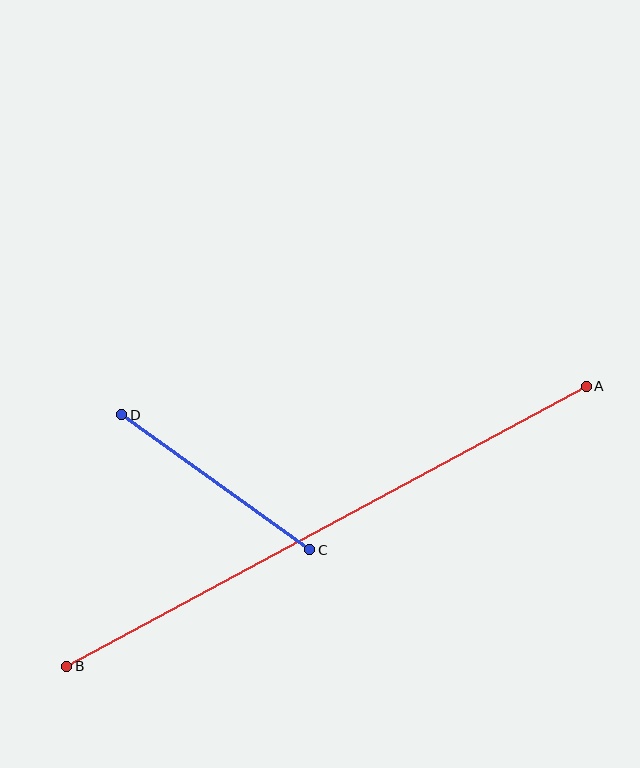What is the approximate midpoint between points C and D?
The midpoint is at approximately (216, 482) pixels.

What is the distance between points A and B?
The distance is approximately 590 pixels.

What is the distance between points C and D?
The distance is approximately 232 pixels.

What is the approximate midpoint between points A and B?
The midpoint is at approximately (326, 526) pixels.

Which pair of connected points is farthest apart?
Points A and B are farthest apart.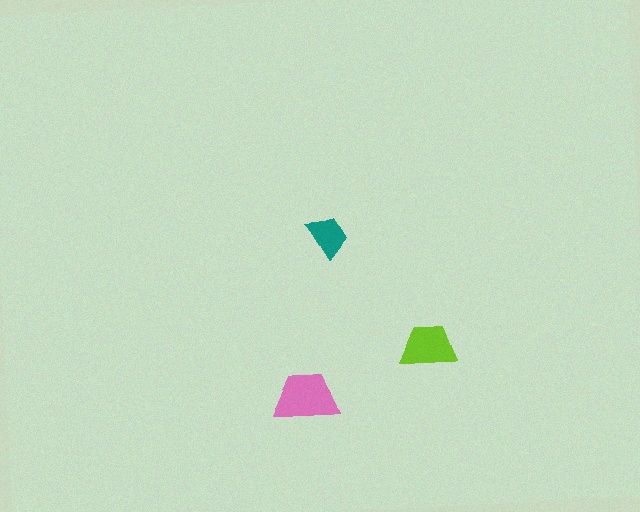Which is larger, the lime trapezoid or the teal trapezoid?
The lime one.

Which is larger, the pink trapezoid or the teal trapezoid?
The pink one.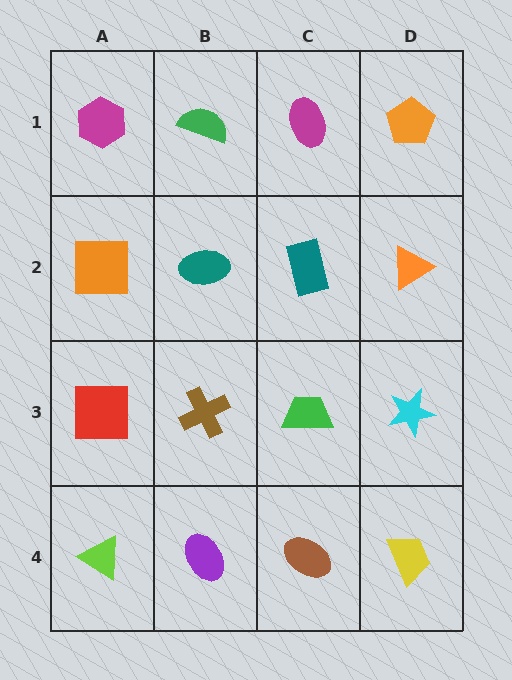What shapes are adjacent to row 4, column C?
A green trapezoid (row 3, column C), a purple ellipse (row 4, column B), a yellow trapezoid (row 4, column D).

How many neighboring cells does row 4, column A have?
2.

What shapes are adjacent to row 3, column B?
A teal ellipse (row 2, column B), a purple ellipse (row 4, column B), a red square (row 3, column A), a green trapezoid (row 3, column C).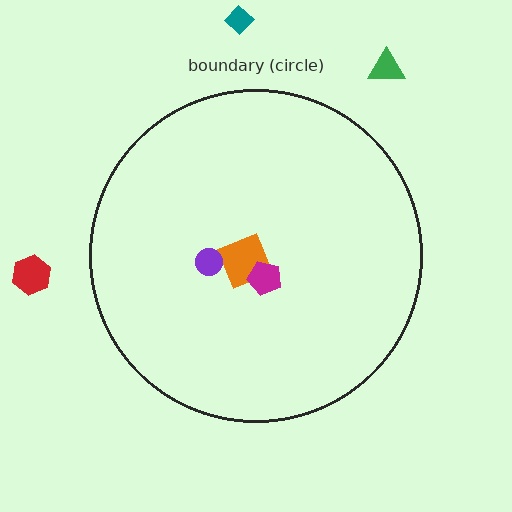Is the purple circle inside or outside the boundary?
Inside.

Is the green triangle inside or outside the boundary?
Outside.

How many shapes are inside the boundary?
3 inside, 3 outside.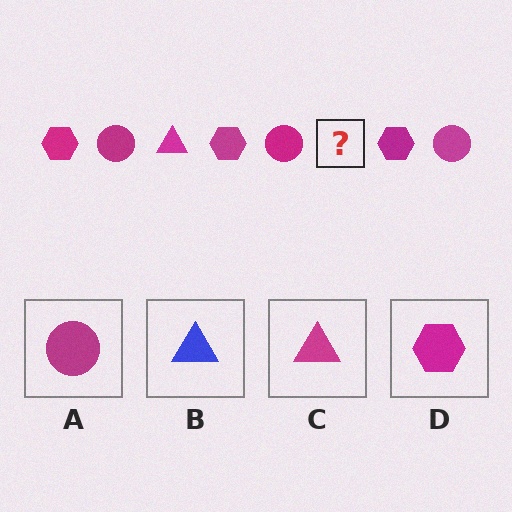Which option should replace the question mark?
Option C.